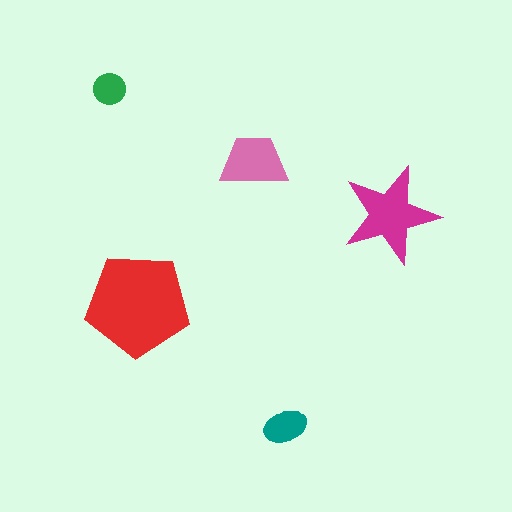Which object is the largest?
The red pentagon.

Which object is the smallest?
The green circle.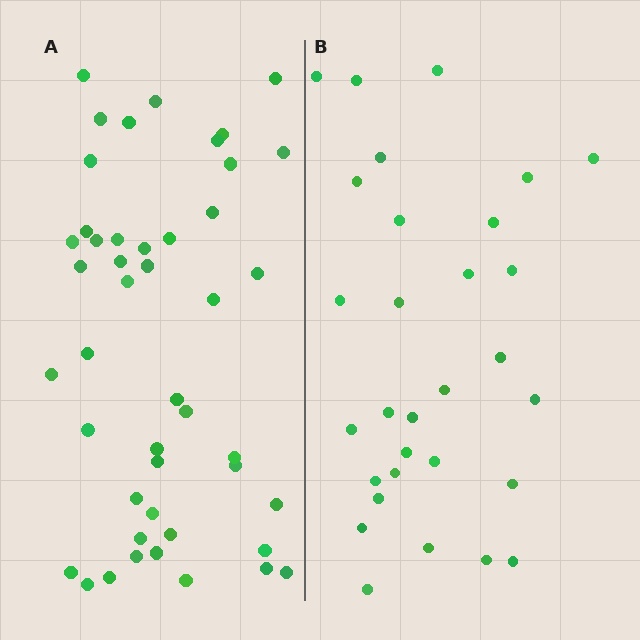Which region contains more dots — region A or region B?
Region A (the left region) has more dots.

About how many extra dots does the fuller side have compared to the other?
Region A has approximately 15 more dots than region B.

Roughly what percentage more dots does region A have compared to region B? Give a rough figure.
About 55% more.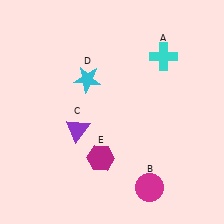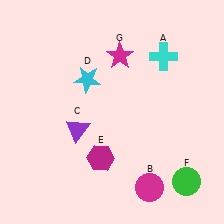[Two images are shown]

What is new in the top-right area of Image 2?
A magenta star (G) was added in the top-right area of Image 2.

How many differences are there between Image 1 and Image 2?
There are 2 differences between the two images.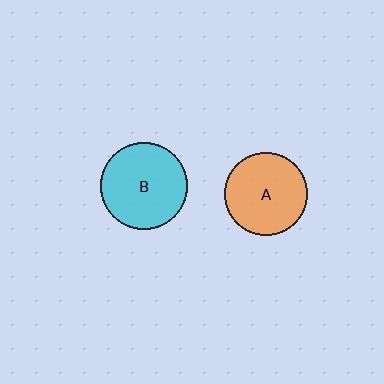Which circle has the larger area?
Circle B (cyan).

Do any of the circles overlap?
No, none of the circles overlap.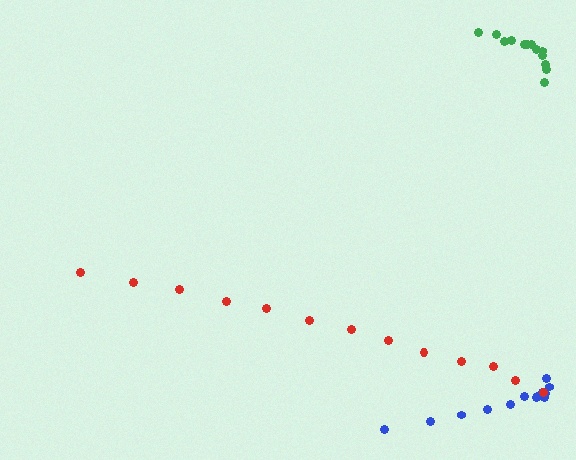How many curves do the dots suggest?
There are 3 distinct paths.